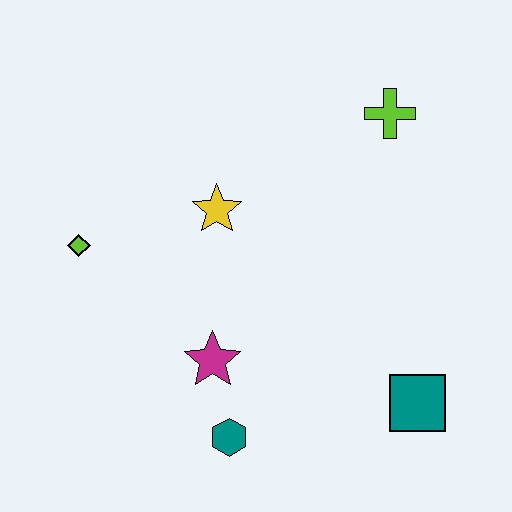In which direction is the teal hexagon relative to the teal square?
The teal hexagon is to the left of the teal square.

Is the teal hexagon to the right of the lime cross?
No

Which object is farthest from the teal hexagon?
The lime cross is farthest from the teal hexagon.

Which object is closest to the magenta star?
The teal hexagon is closest to the magenta star.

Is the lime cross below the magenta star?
No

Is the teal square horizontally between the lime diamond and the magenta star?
No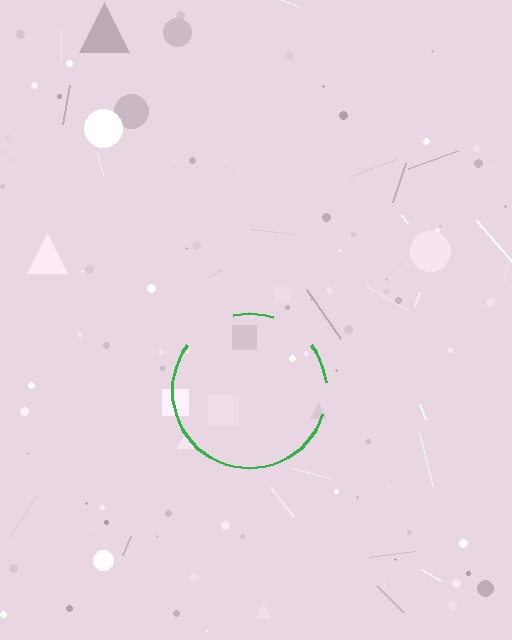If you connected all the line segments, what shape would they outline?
They would outline a circle.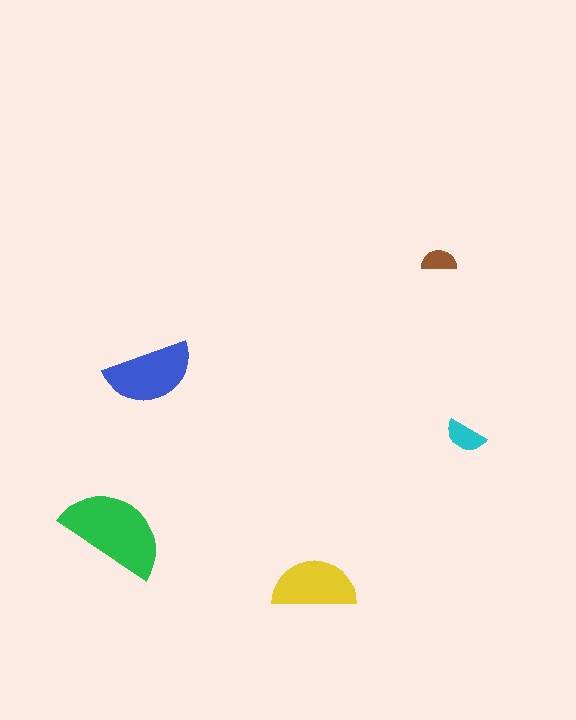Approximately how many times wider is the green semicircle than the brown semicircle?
About 3 times wider.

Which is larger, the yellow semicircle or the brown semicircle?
The yellow one.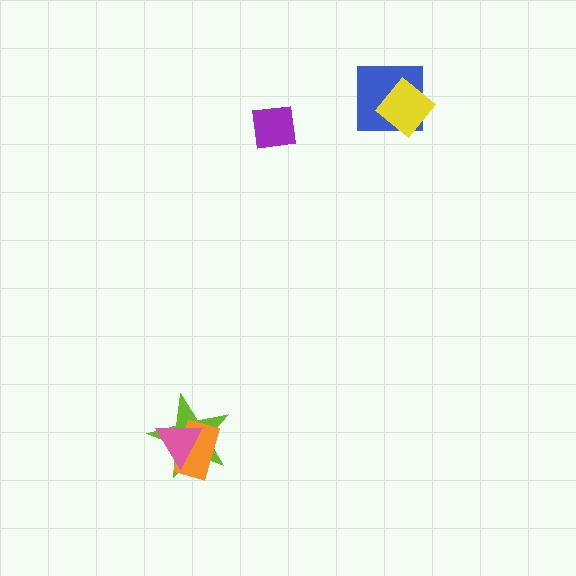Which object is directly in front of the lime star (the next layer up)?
The orange rectangle is directly in front of the lime star.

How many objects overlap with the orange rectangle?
2 objects overlap with the orange rectangle.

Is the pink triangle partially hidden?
No, no other shape covers it.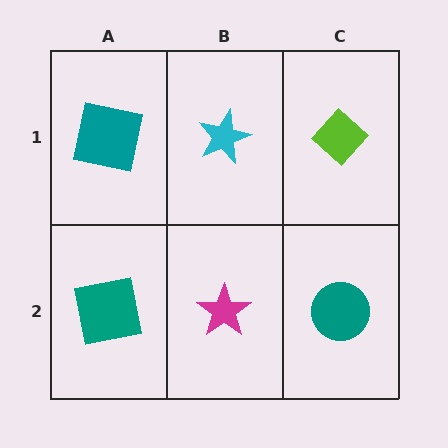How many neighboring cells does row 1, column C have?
2.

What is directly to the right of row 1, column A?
A cyan star.